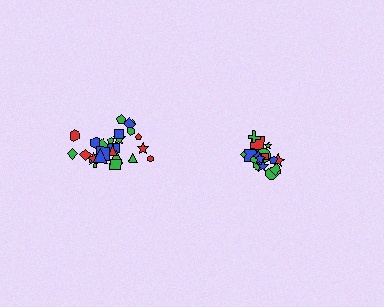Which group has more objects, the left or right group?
The left group.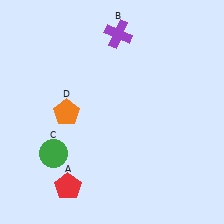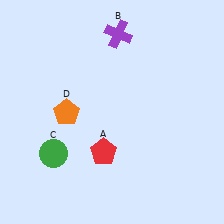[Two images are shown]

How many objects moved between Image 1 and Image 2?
1 object moved between the two images.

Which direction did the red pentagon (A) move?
The red pentagon (A) moved right.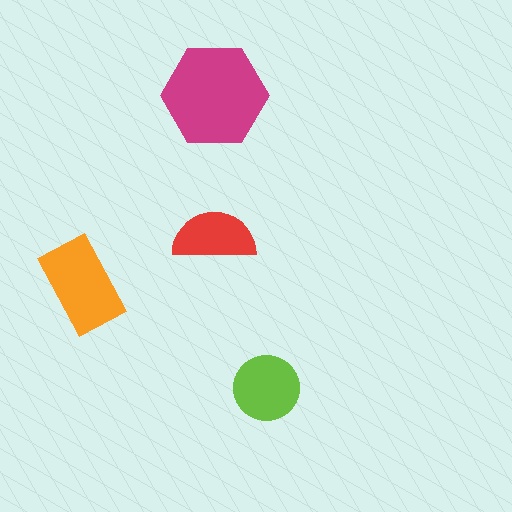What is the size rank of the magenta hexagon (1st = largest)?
1st.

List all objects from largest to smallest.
The magenta hexagon, the orange rectangle, the lime circle, the red semicircle.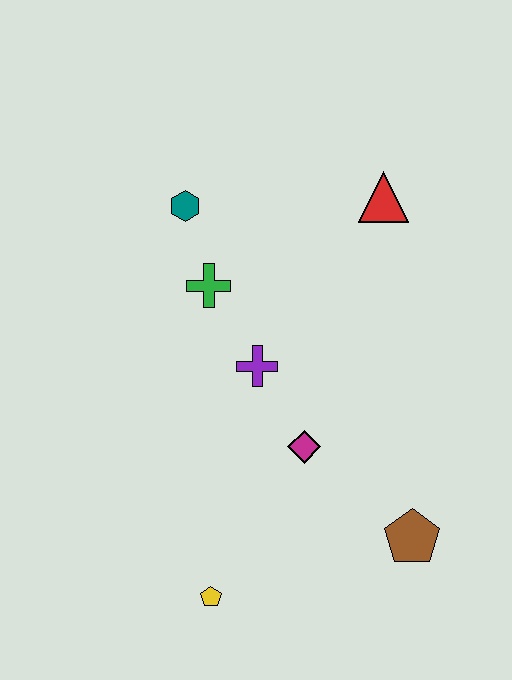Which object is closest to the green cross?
The teal hexagon is closest to the green cross.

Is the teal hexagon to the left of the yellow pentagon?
Yes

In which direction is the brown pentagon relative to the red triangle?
The brown pentagon is below the red triangle.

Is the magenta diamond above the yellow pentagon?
Yes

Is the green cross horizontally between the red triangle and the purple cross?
No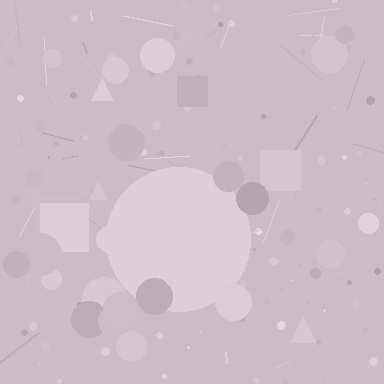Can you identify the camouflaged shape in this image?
The camouflaged shape is a circle.